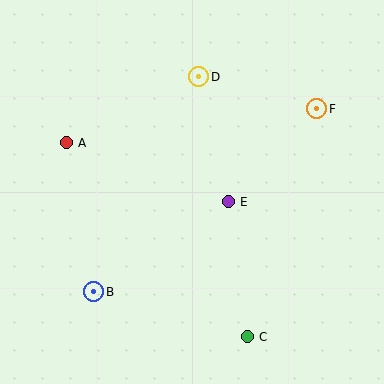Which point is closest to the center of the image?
Point E at (228, 202) is closest to the center.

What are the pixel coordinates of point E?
Point E is at (228, 202).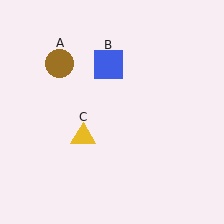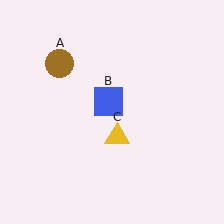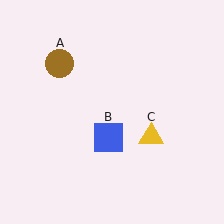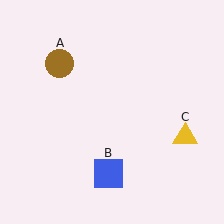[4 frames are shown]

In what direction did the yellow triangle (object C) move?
The yellow triangle (object C) moved right.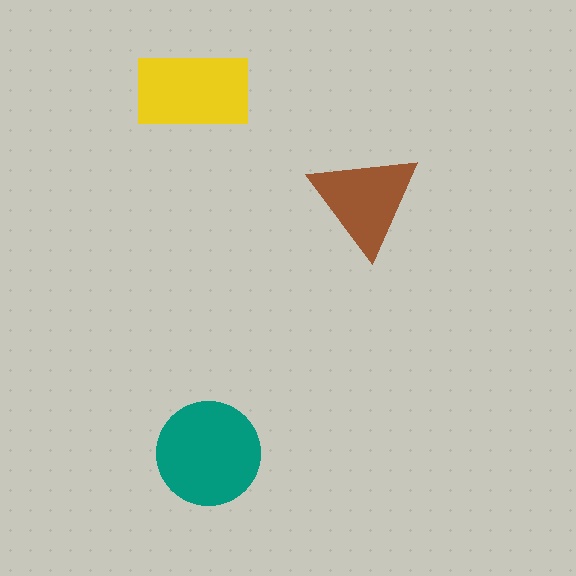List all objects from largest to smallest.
The teal circle, the yellow rectangle, the brown triangle.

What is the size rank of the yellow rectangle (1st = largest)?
2nd.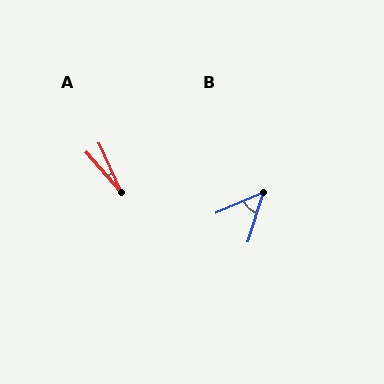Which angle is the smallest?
A, at approximately 16 degrees.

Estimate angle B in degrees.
Approximately 49 degrees.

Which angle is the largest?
B, at approximately 49 degrees.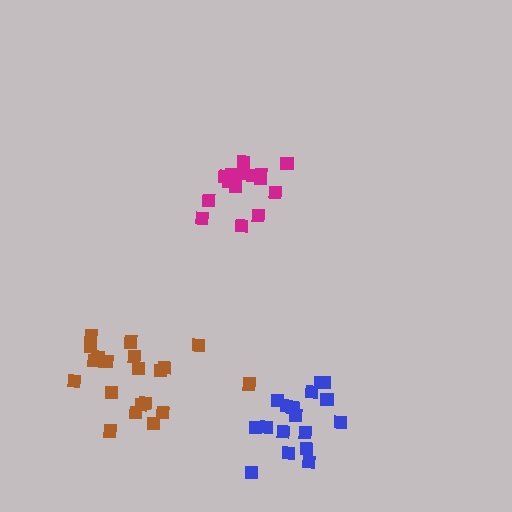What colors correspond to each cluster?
The clusters are colored: magenta, blue, brown.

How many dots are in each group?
Group 1: 16 dots, Group 2: 19 dots, Group 3: 20 dots (55 total).